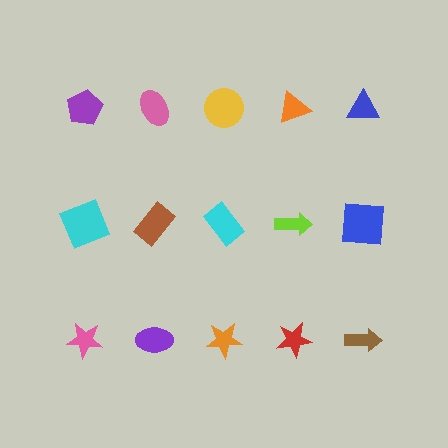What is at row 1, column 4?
An orange triangle.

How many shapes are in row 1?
5 shapes.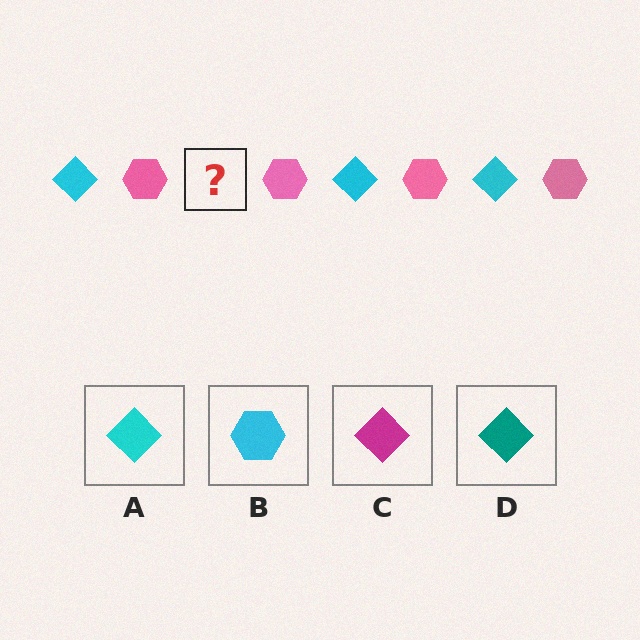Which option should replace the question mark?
Option A.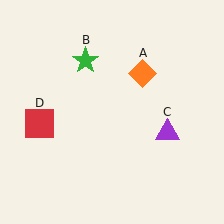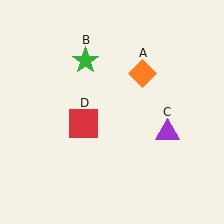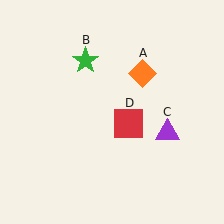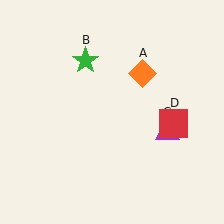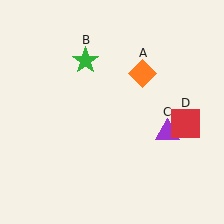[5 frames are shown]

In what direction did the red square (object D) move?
The red square (object D) moved right.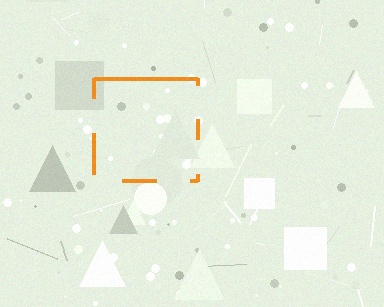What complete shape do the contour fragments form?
The contour fragments form a square.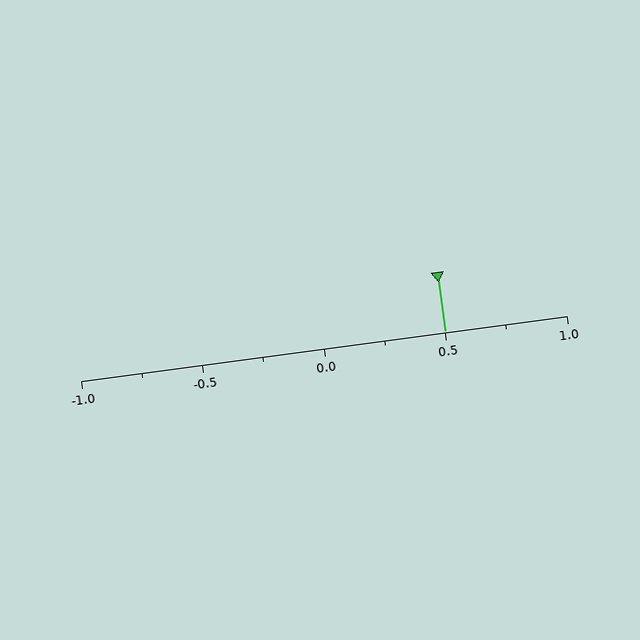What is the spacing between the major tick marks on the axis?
The major ticks are spaced 0.5 apart.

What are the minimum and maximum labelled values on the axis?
The axis runs from -1.0 to 1.0.